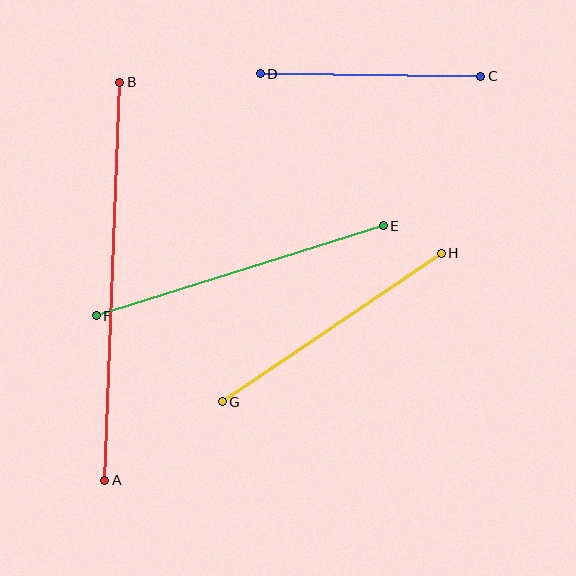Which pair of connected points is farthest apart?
Points A and B are farthest apart.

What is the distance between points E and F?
The distance is approximately 300 pixels.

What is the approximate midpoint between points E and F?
The midpoint is at approximately (240, 271) pixels.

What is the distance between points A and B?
The distance is approximately 398 pixels.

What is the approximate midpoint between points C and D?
The midpoint is at approximately (370, 75) pixels.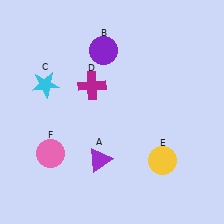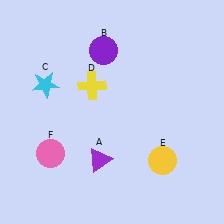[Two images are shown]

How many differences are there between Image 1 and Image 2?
There is 1 difference between the two images.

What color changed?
The cross (D) changed from magenta in Image 1 to yellow in Image 2.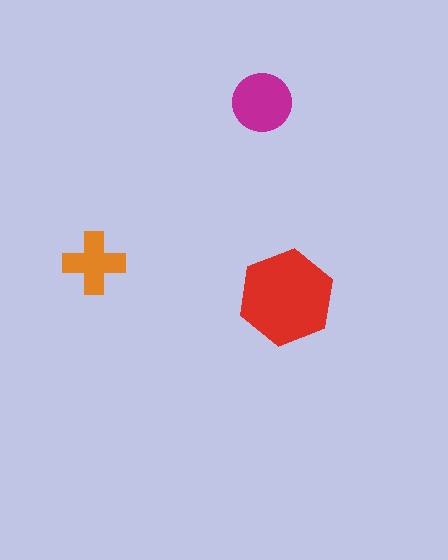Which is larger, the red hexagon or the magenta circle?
The red hexagon.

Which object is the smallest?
The orange cross.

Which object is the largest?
The red hexagon.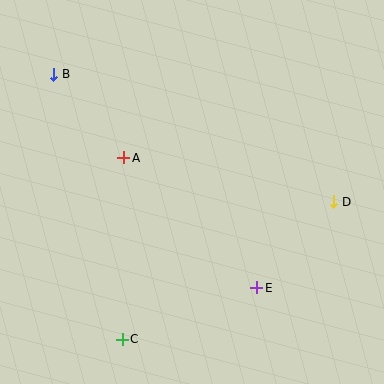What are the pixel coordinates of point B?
Point B is at (54, 74).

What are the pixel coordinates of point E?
Point E is at (257, 288).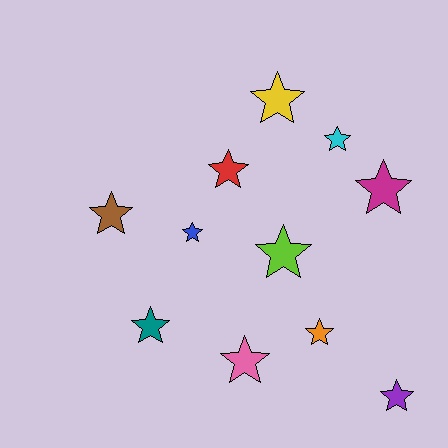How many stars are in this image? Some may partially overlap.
There are 11 stars.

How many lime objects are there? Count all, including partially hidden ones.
There is 1 lime object.